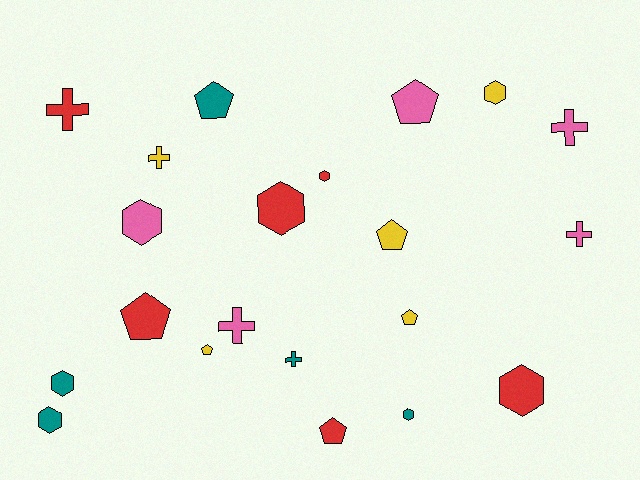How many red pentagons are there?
There are 2 red pentagons.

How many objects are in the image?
There are 21 objects.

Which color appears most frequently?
Red, with 6 objects.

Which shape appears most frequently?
Hexagon, with 8 objects.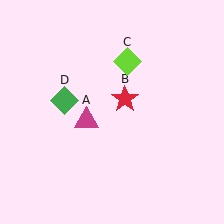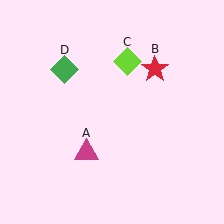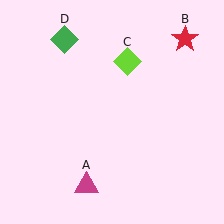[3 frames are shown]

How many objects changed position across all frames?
3 objects changed position: magenta triangle (object A), red star (object B), green diamond (object D).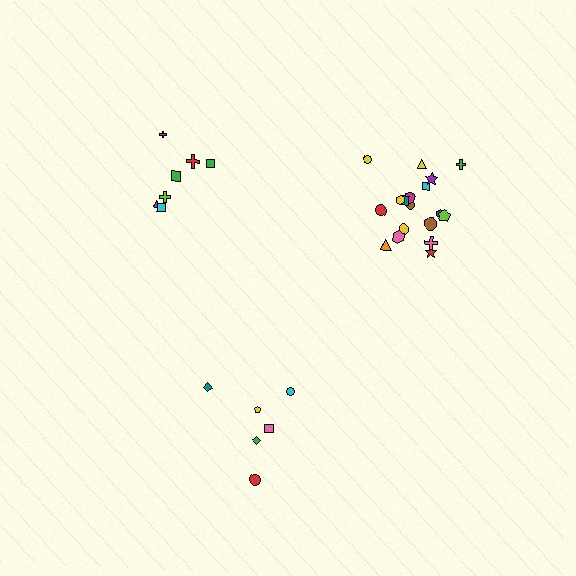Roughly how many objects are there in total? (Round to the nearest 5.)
Roughly 30 objects in total.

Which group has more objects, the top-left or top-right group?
The top-right group.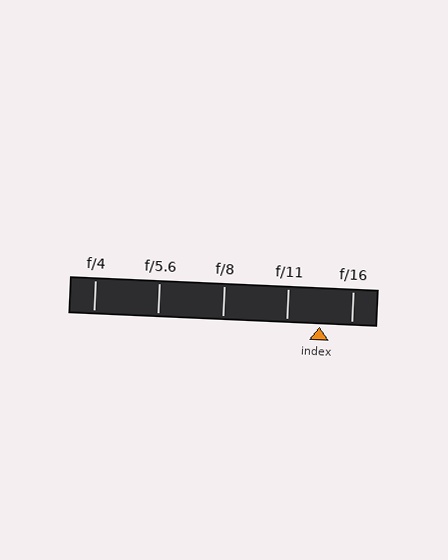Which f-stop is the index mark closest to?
The index mark is closest to f/16.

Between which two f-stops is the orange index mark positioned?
The index mark is between f/11 and f/16.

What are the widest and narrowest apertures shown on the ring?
The widest aperture shown is f/4 and the narrowest is f/16.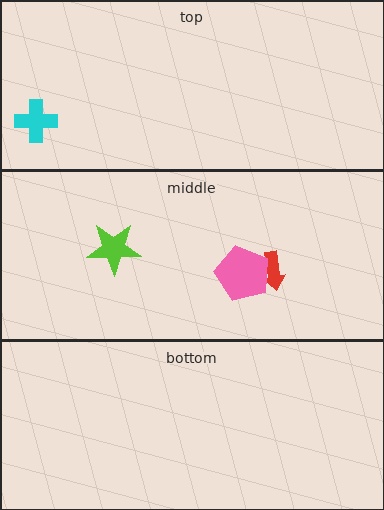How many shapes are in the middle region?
3.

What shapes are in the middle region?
The red arrow, the pink pentagon, the lime star.